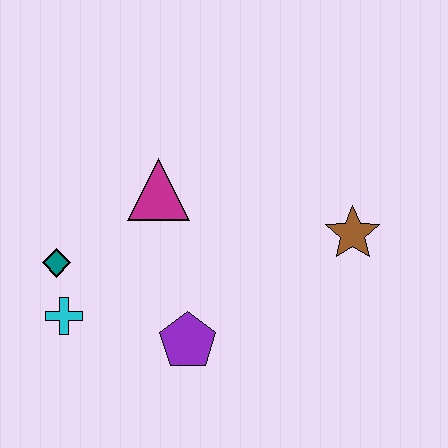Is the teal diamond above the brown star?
No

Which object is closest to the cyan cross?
The teal diamond is closest to the cyan cross.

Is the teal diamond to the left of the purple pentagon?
Yes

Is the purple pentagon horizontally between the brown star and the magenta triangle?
Yes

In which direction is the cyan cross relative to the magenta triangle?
The cyan cross is below the magenta triangle.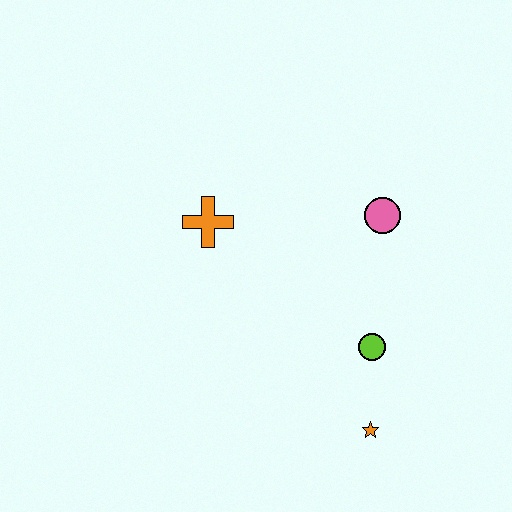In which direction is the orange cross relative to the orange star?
The orange cross is above the orange star.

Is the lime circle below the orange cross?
Yes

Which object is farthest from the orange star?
The orange cross is farthest from the orange star.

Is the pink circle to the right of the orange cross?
Yes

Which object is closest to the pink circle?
The lime circle is closest to the pink circle.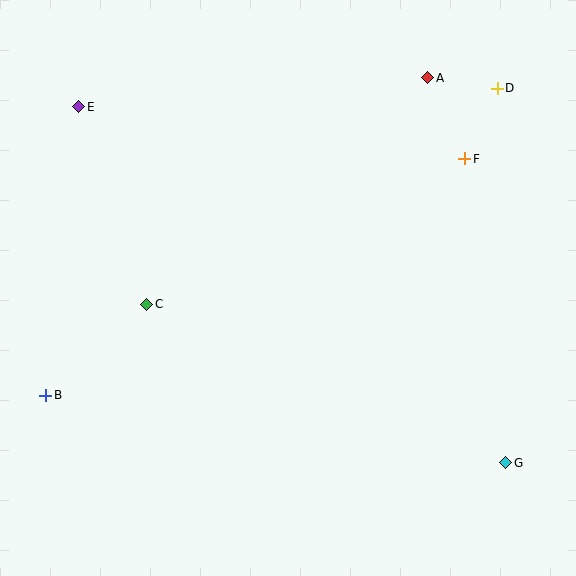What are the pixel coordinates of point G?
Point G is at (506, 463).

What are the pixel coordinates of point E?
Point E is at (79, 107).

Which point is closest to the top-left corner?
Point E is closest to the top-left corner.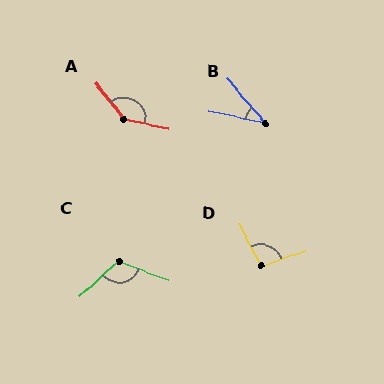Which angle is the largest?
A, at approximately 140 degrees.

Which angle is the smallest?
B, at approximately 38 degrees.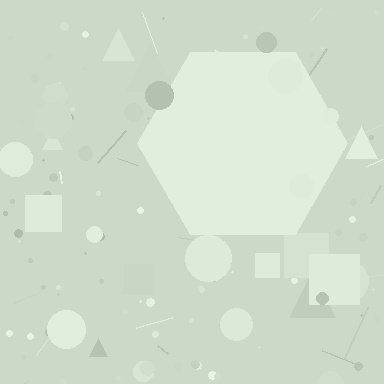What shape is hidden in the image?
A hexagon is hidden in the image.